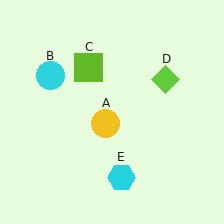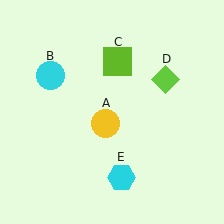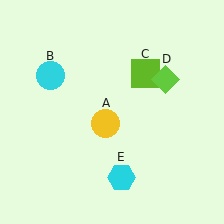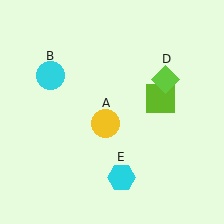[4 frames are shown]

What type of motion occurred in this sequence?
The lime square (object C) rotated clockwise around the center of the scene.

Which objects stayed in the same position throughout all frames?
Yellow circle (object A) and cyan circle (object B) and lime diamond (object D) and cyan hexagon (object E) remained stationary.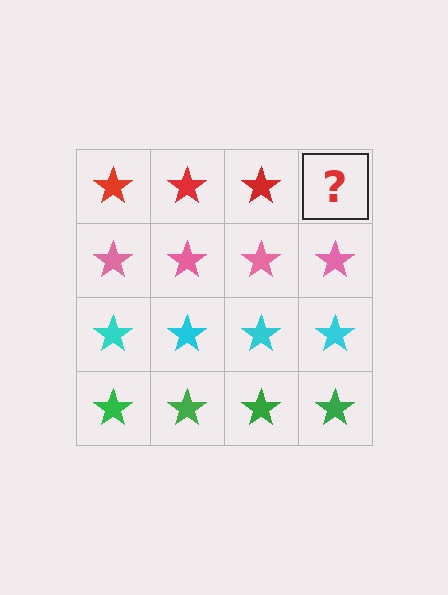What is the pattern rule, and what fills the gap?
The rule is that each row has a consistent color. The gap should be filled with a red star.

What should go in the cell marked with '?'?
The missing cell should contain a red star.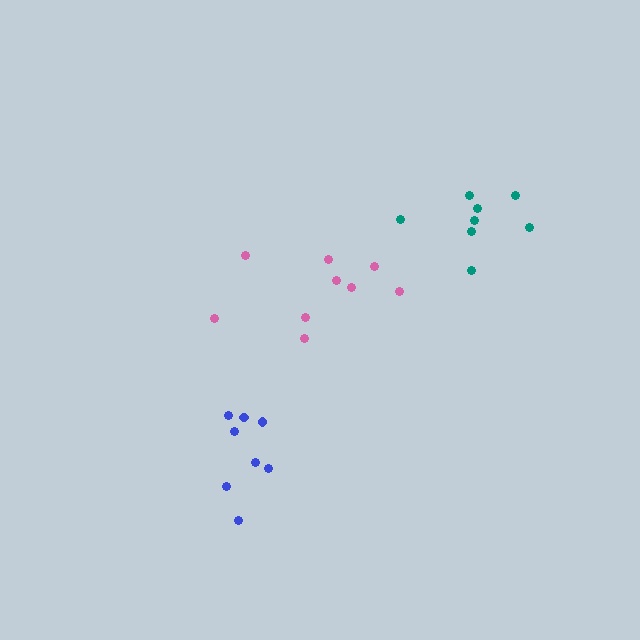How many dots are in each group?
Group 1: 9 dots, Group 2: 8 dots, Group 3: 8 dots (25 total).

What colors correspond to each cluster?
The clusters are colored: pink, blue, teal.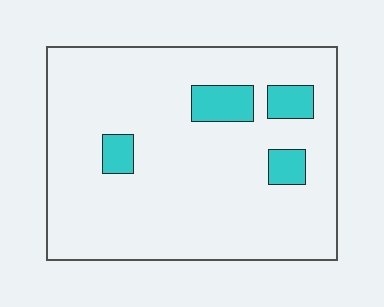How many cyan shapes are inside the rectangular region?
4.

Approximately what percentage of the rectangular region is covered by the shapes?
Approximately 10%.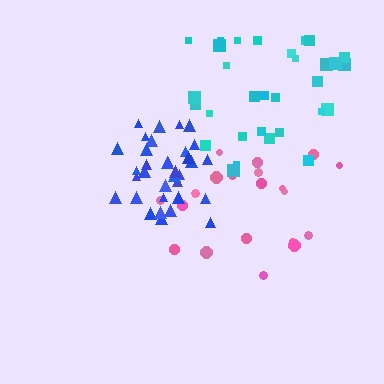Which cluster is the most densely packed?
Blue.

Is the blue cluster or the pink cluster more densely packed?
Blue.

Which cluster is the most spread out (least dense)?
Pink.